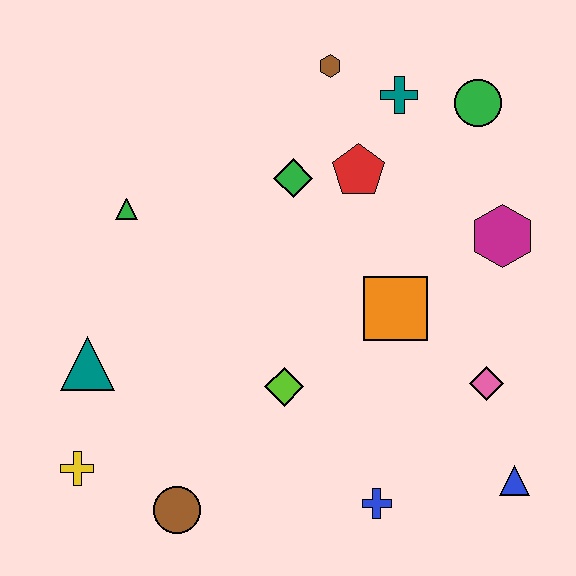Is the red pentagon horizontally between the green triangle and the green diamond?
No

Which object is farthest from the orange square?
The yellow cross is farthest from the orange square.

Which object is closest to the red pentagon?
The green diamond is closest to the red pentagon.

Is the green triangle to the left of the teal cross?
Yes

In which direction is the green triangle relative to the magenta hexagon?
The green triangle is to the left of the magenta hexagon.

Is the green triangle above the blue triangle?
Yes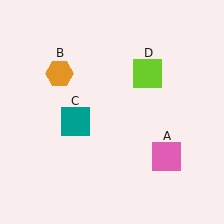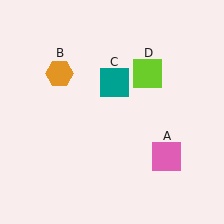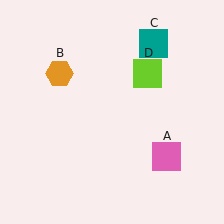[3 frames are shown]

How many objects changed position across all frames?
1 object changed position: teal square (object C).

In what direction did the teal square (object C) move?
The teal square (object C) moved up and to the right.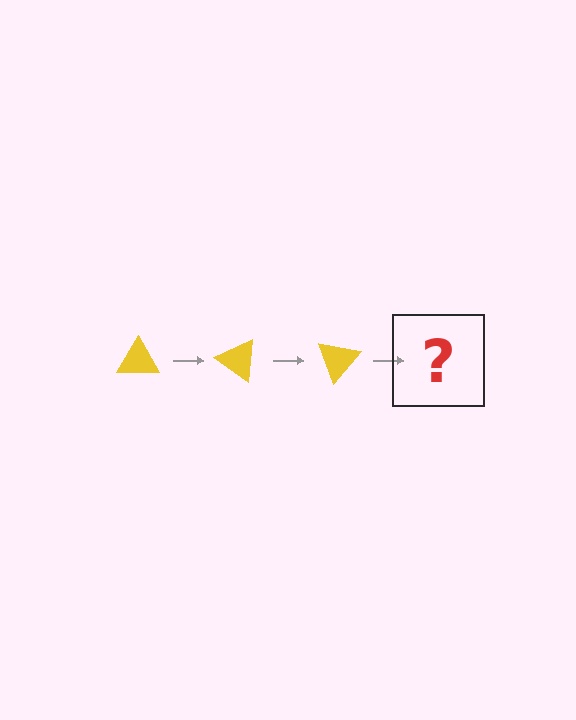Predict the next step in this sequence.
The next step is a yellow triangle rotated 105 degrees.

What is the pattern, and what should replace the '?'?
The pattern is that the triangle rotates 35 degrees each step. The '?' should be a yellow triangle rotated 105 degrees.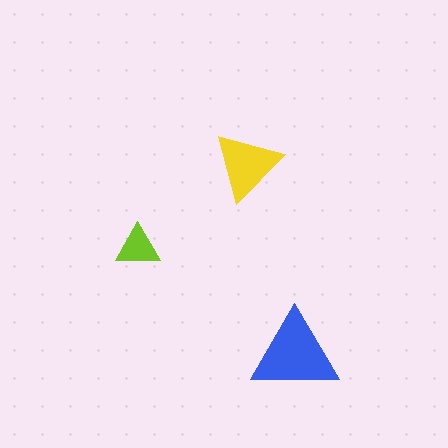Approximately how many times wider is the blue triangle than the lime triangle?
About 2 times wider.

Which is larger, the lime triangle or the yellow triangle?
The yellow one.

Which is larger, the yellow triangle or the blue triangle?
The blue one.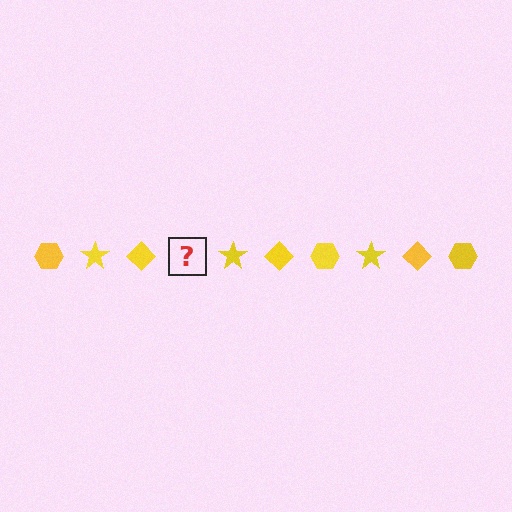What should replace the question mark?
The question mark should be replaced with a yellow hexagon.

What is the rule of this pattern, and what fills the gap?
The rule is that the pattern cycles through hexagon, star, diamond shapes in yellow. The gap should be filled with a yellow hexagon.